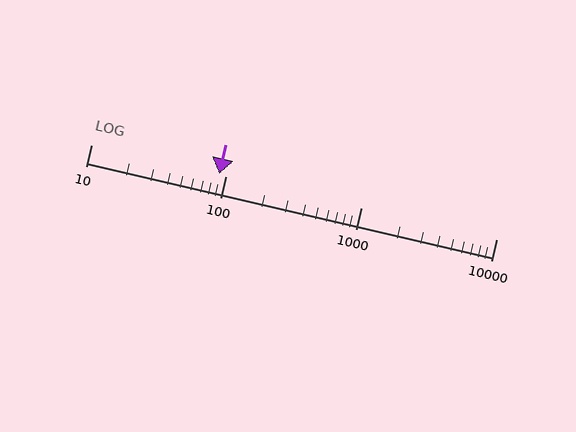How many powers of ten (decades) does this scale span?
The scale spans 3 decades, from 10 to 10000.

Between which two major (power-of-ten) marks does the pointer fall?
The pointer is between 10 and 100.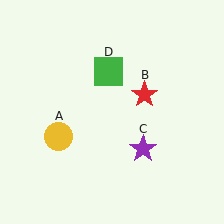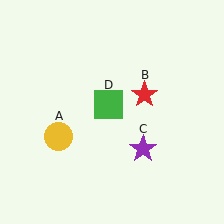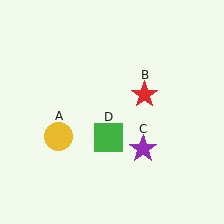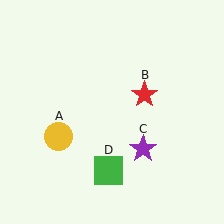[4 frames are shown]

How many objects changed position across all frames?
1 object changed position: green square (object D).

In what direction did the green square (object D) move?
The green square (object D) moved down.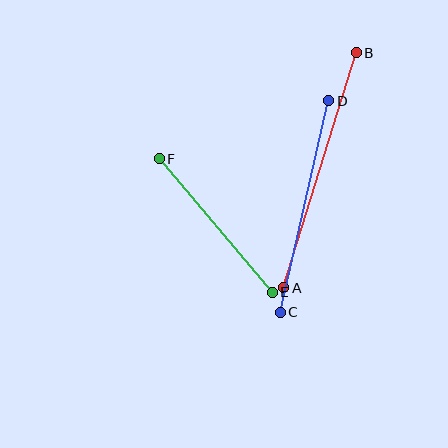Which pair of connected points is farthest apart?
Points A and B are farthest apart.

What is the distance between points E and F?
The distance is approximately 175 pixels.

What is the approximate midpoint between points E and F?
The midpoint is at approximately (216, 226) pixels.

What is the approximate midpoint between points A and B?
The midpoint is at approximately (320, 170) pixels.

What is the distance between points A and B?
The distance is approximately 246 pixels.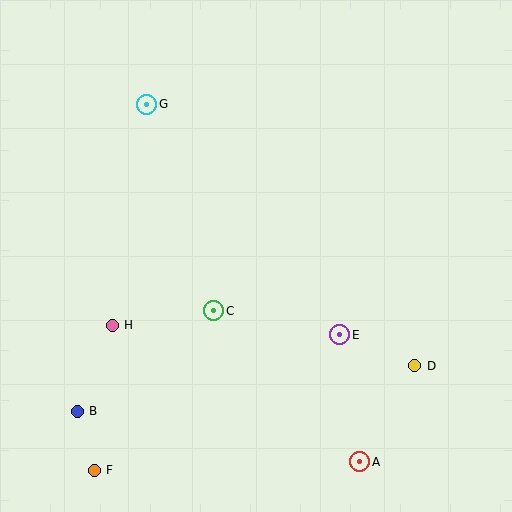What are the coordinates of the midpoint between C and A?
The midpoint between C and A is at (287, 386).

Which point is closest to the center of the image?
Point C at (214, 311) is closest to the center.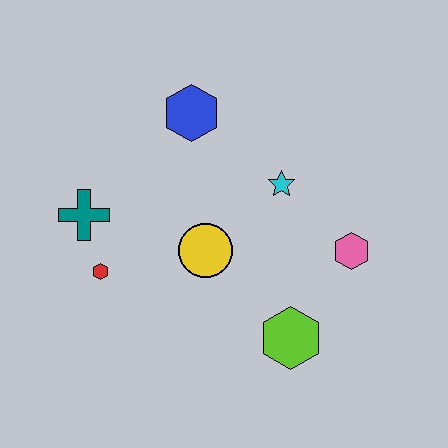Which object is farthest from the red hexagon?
The pink hexagon is farthest from the red hexagon.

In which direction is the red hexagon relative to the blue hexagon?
The red hexagon is below the blue hexagon.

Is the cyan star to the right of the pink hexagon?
No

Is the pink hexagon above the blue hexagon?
No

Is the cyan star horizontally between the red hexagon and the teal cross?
No